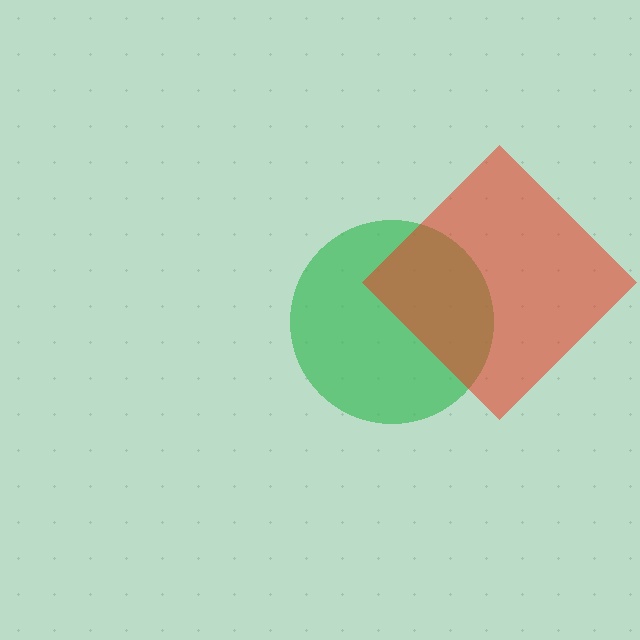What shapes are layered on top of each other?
The layered shapes are: a green circle, a red diamond.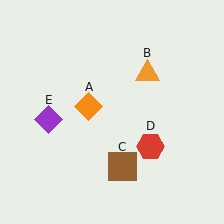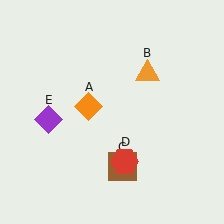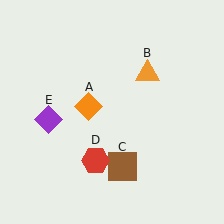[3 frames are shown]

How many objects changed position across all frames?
1 object changed position: red hexagon (object D).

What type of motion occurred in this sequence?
The red hexagon (object D) rotated clockwise around the center of the scene.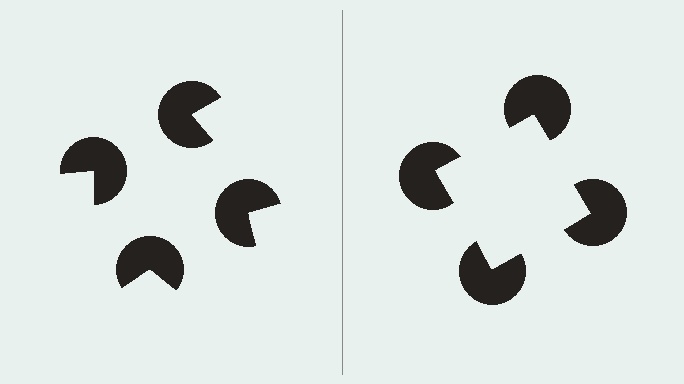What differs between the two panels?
The pac-man discs are positioned identically on both sides; only the wedge orientations differ. On the right they align to a square; on the left they are misaligned.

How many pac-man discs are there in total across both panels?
8 — 4 on each side.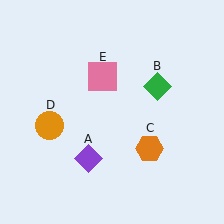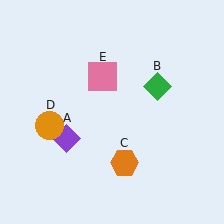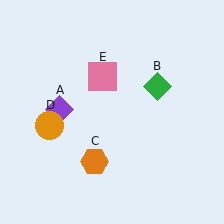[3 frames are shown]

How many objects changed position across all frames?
2 objects changed position: purple diamond (object A), orange hexagon (object C).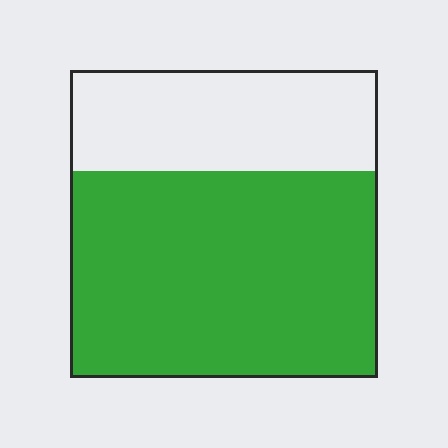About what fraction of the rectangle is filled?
About two thirds (2/3).